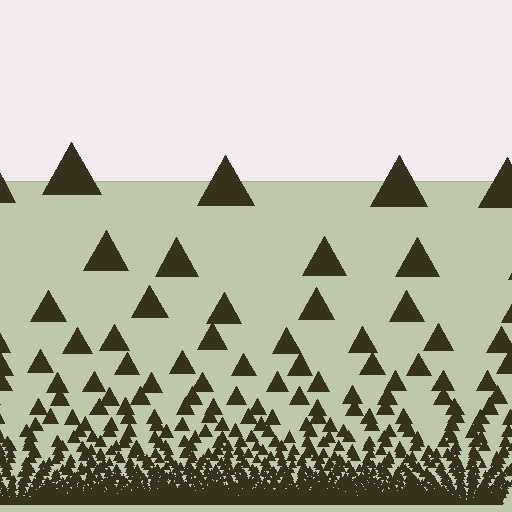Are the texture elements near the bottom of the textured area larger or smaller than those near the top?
Smaller. The gradient is inverted — elements near the bottom are smaller and denser.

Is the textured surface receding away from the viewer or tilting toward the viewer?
The surface appears to tilt toward the viewer. Texture elements get larger and sparser toward the top.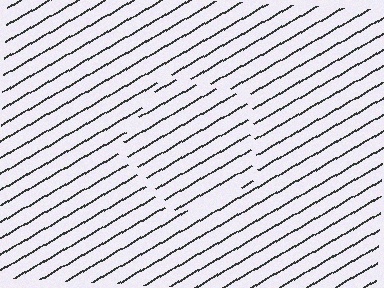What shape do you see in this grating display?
An illusory pentagon. The interior of the shape contains the same grating, shifted by half a period — the contour is defined by the phase discontinuity where line-ends from the inner and outer gratings abut.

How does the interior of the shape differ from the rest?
The interior of the shape contains the same grating, shifted by half a period — the contour is defined by the phase discontinuity where line-ends from the inner and outer gratings abut.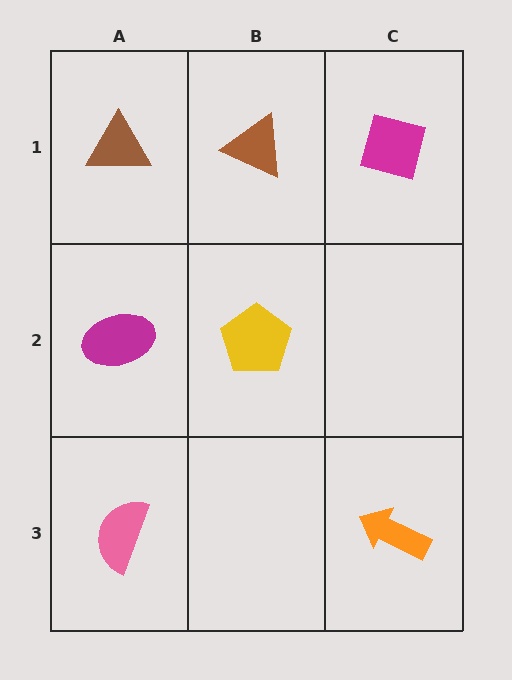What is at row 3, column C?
An orange arrow.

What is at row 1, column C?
A magenta square.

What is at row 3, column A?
A pink semicircle.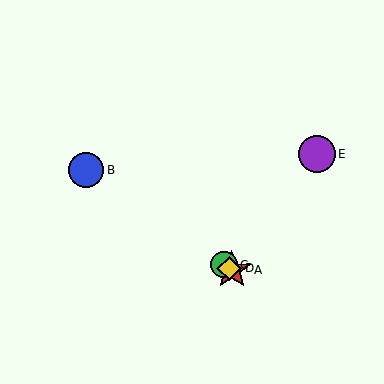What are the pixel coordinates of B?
Object B is at (86, 170).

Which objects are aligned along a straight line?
Objects A, B, C, D are aligned along a straight line.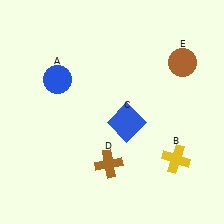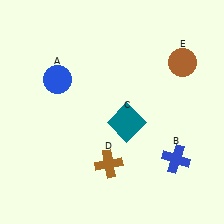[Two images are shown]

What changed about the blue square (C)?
In Image 1, C is blue. In Image 2, it changed to teal.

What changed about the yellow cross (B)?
In Image 1, B is yellow. In Image 2, it changed to blue.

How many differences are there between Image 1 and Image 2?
There are 2 differences between the two images.